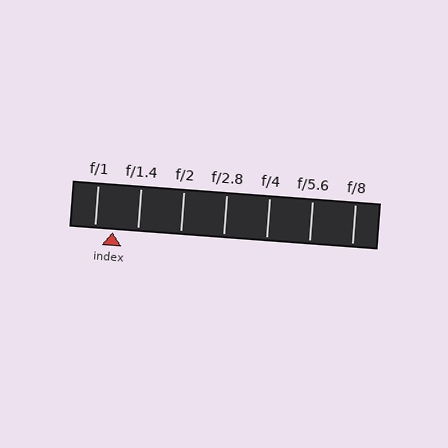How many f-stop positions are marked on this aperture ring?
There are 7 f-stop positions marked.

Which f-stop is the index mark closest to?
The index mark is closest to f/1.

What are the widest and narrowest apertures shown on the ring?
The widest aperture shown is f/1 and the narrowest is f/8.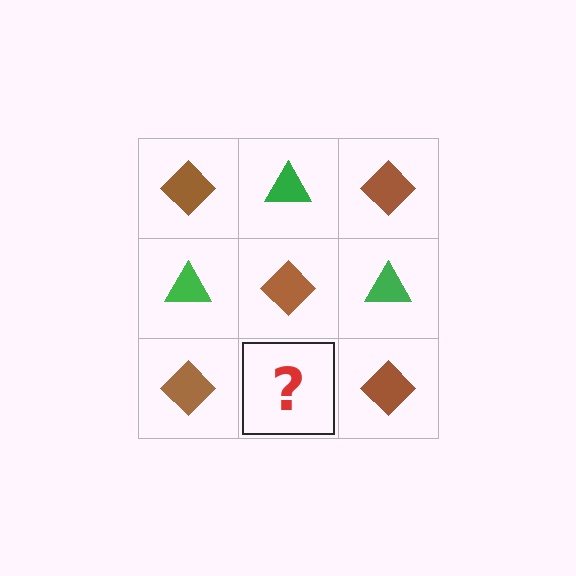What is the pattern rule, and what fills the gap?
The rule is that it alternates brown diamond and green triangle in a checkerboard pattern. The gap should be filled with a green triangle.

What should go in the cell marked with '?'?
The missing cell should contain a green triangle.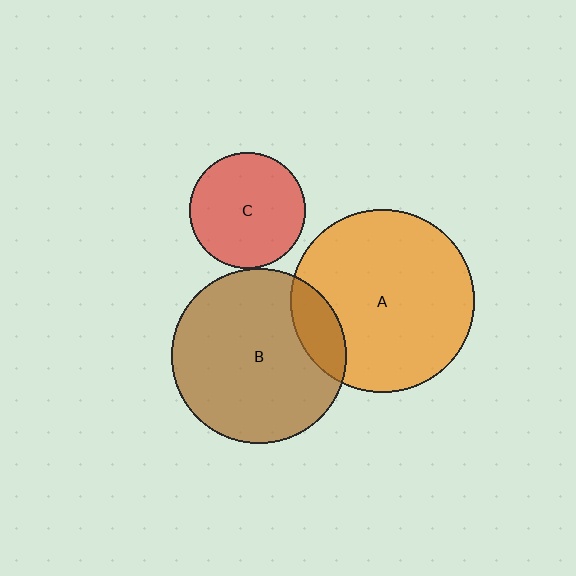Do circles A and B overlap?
Yes.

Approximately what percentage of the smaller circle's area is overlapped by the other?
Approximately 15%.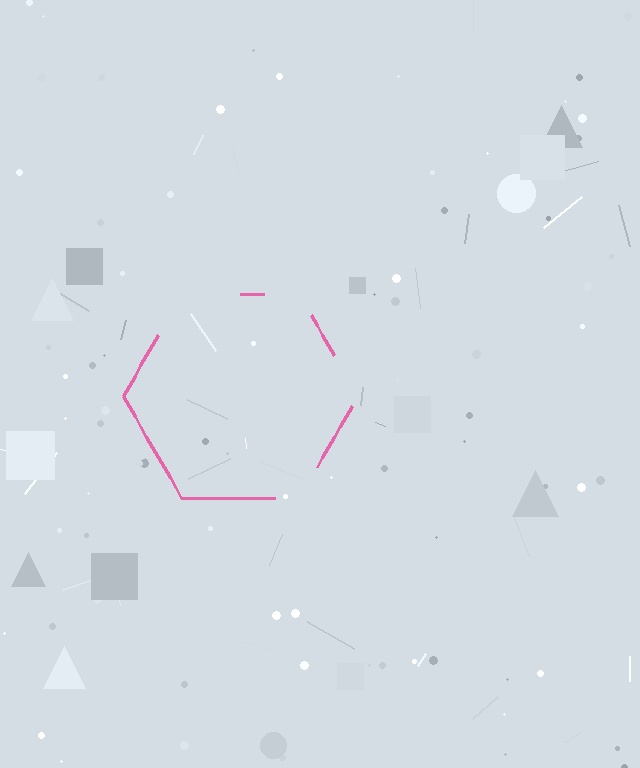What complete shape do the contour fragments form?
The contour fragments form a hexagon.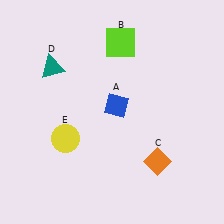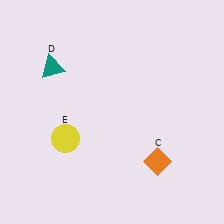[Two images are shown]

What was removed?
The blue diamond (A), the lime square (B) were removed in Image 2.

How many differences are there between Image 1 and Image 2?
There are 2 differences between the two images.